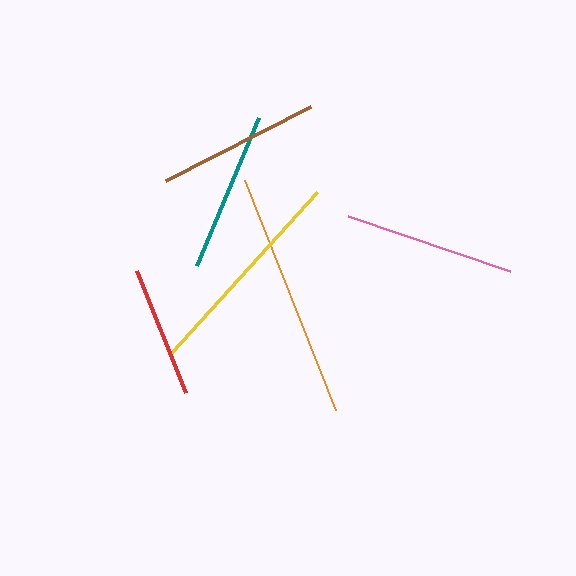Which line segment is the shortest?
The red line is the shortest at approximately 130 pixels.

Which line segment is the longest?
The orange line is the longest at approximately 248 pixels.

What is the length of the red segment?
The red segment is approximately 130 pixels long.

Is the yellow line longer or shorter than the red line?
The yellow line is longer than the red line.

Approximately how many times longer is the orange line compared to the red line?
The orange line is approximately 1.9 times the length of the red line.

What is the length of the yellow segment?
The yellow segment is approximately 217 pixels long.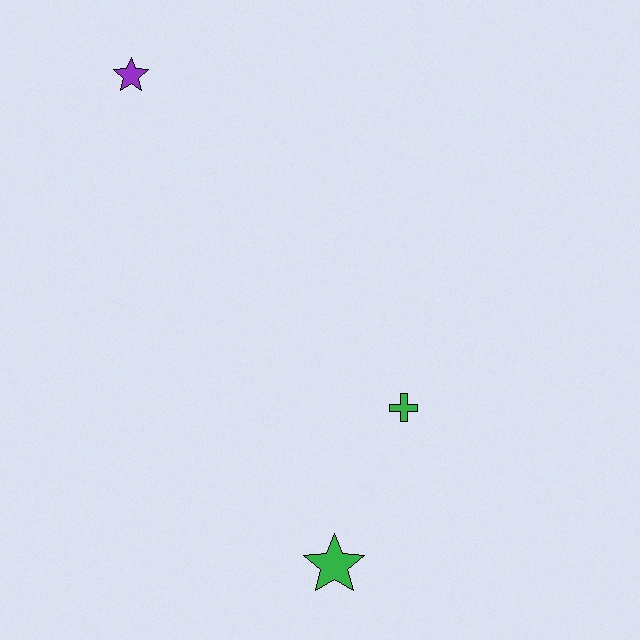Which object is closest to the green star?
The green cross is closest to the green star.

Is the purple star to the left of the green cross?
Yes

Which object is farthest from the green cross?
The purple star is farthest from the green cross.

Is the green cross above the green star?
Yes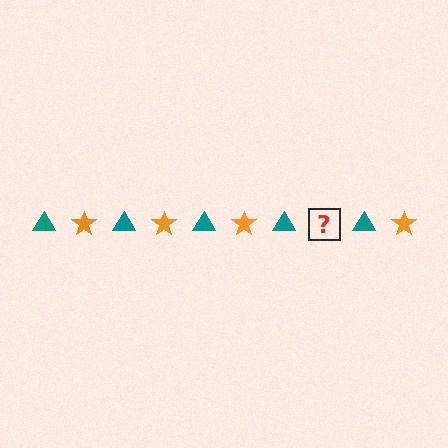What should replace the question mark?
The question mark should be replaced with an orange star.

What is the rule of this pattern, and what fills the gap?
The rule is that the pattern alternates between teal triangle and orange star. The gap should be filled with an orange star.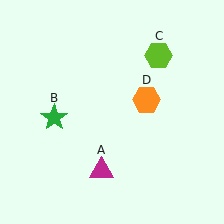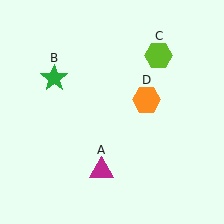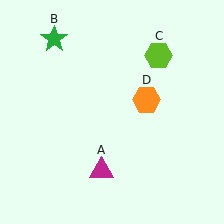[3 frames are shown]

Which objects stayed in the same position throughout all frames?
Magenta triangle (object A) and lime hexagon (object C) and orange hexagon (object D) remained stationary.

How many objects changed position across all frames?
1 object changed position: green star (object B).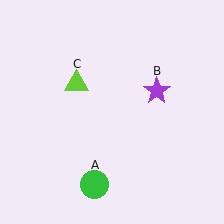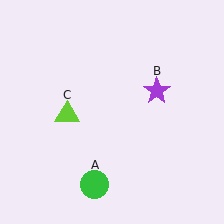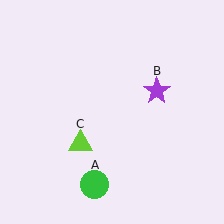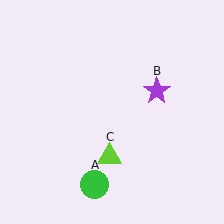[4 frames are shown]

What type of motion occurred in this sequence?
The lime triangle (object C) rotated counterclockwise around the center of the scene.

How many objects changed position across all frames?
1 object changed position: lime triangle (object C).